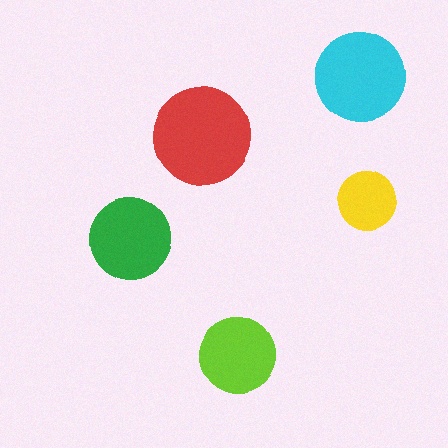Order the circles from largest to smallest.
the red one, the cyan one, the green one, the lime one, the yellow one.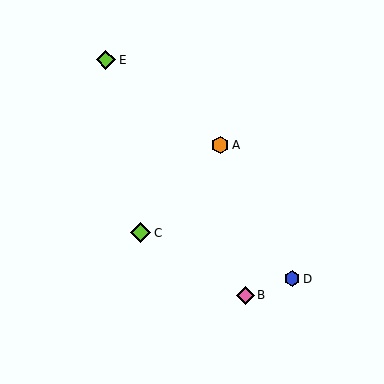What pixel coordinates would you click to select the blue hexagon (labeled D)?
Click at (292, 279) to select the blue hexagon D.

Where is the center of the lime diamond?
The center of the lime diamond is at (140, 233).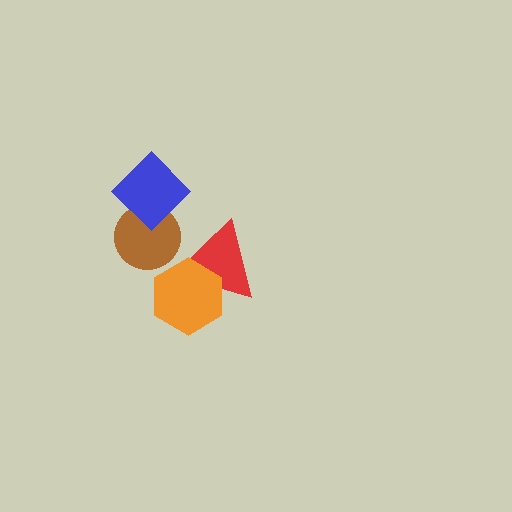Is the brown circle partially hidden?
Yes, it is partially covered by another shape.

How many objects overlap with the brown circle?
1 object overlaps with the brown circle.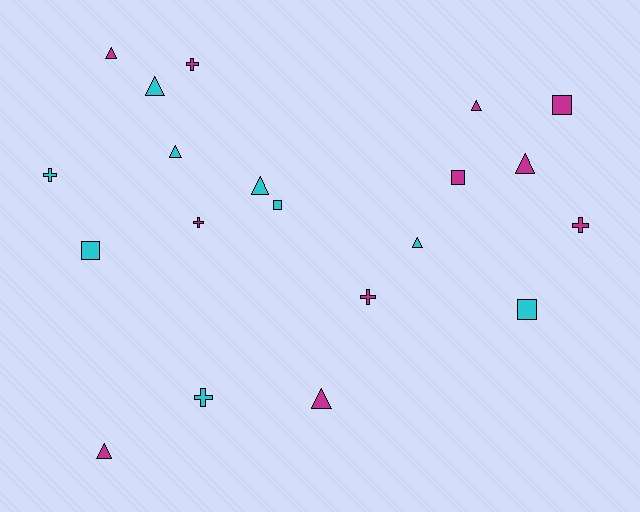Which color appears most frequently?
Magenta, with 11 objects.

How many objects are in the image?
There are 20 objects.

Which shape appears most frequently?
Triangle, with 9 objects.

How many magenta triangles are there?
There are 5 magenta triangles.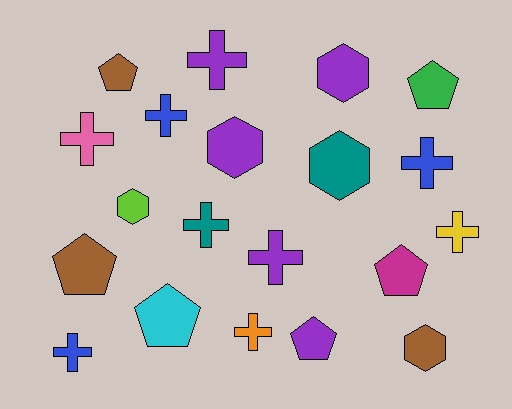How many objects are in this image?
There are 20 objects.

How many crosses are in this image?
There are 9 crosses.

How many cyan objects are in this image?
There is 1 cyan object.